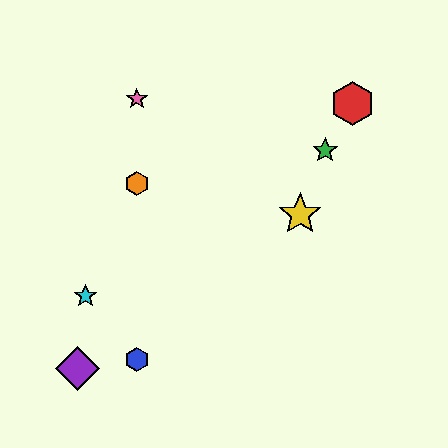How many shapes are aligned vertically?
3 shapes (the blue hexagon, the orange hexagon, the pink star) are aligned vertically.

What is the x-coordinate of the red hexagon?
The red hexagon is at x≈352.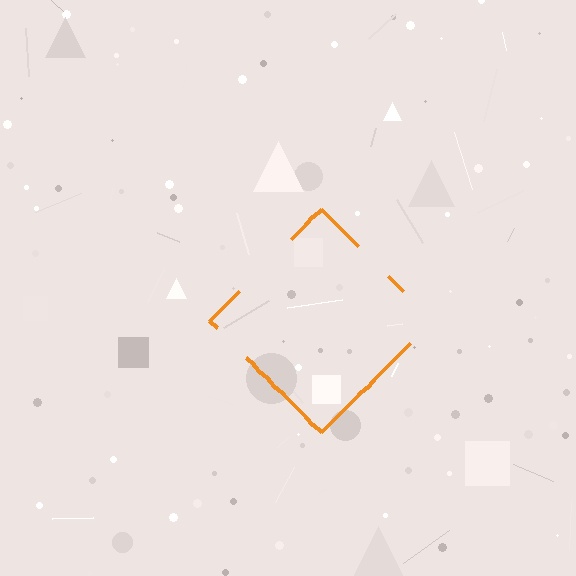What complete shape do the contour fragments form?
The contour fragments form a diamond.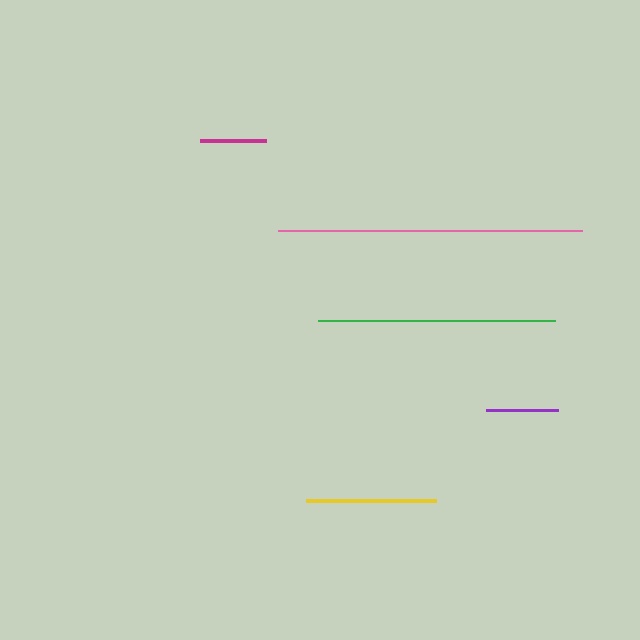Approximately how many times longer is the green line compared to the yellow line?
The green line is approximately 1.8 times the length of the yellow line.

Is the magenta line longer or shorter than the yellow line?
The yellow line is longer than the magenta line.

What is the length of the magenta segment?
The magenta segment is approximately 66 pixels long.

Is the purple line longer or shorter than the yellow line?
The yellow line is longer than the purple line.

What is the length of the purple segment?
The purple segment is approximately 72 pixels long.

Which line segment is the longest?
The pink line is the longest at approximately 303 pixels.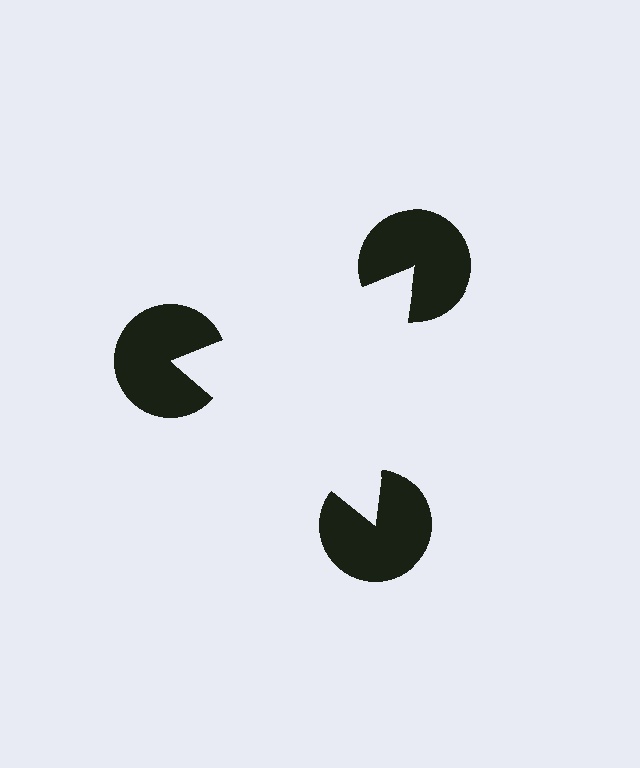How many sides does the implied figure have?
3 sides.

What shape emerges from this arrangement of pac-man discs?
An illusory triangle — its edges are inferred from the aligned wedge cuts in the pac-man discs, not physically drawn.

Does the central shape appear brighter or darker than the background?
It typically appears slightly brighter than the background, even though no actual brightness change is drawn.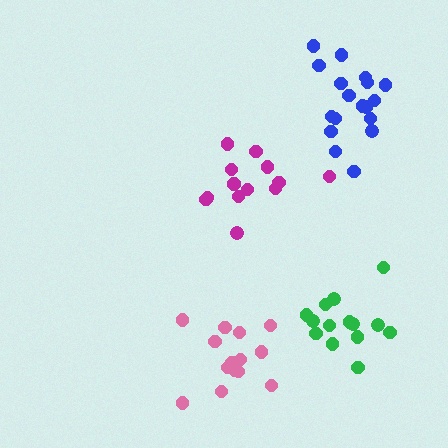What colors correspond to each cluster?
The clusters are colored: blue, magenta, pink, green.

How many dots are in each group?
Group 1: 18 dots, Group 2: 14 dots, Group 3: 14 dots, Group 4: 14 dots (60 total).